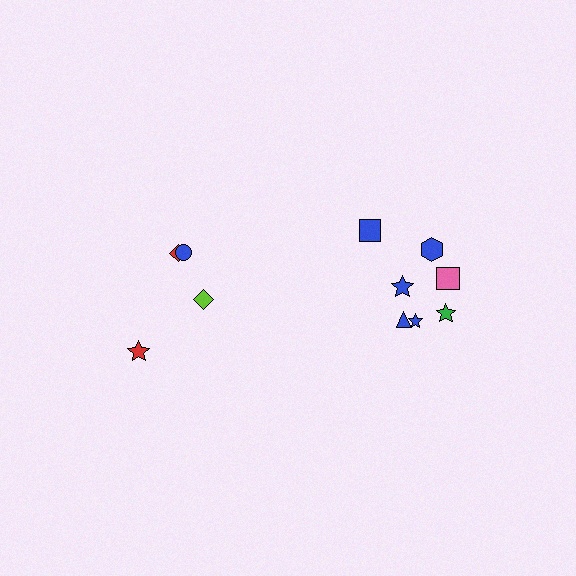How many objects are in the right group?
There are 7 objects.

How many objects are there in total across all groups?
There are 11 objects.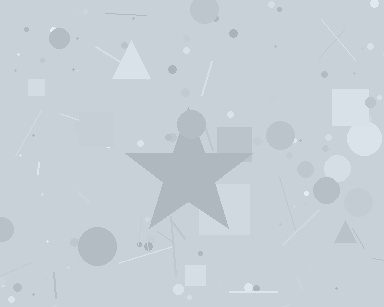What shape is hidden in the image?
A star is hidden in the image.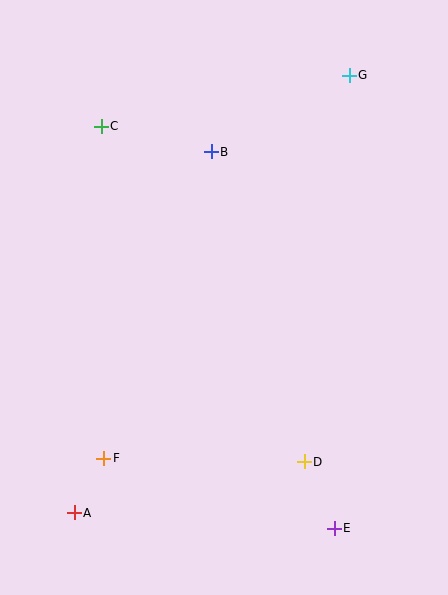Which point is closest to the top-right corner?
Point G is closest to the top-right corner.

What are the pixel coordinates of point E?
Point E is at (334, 528).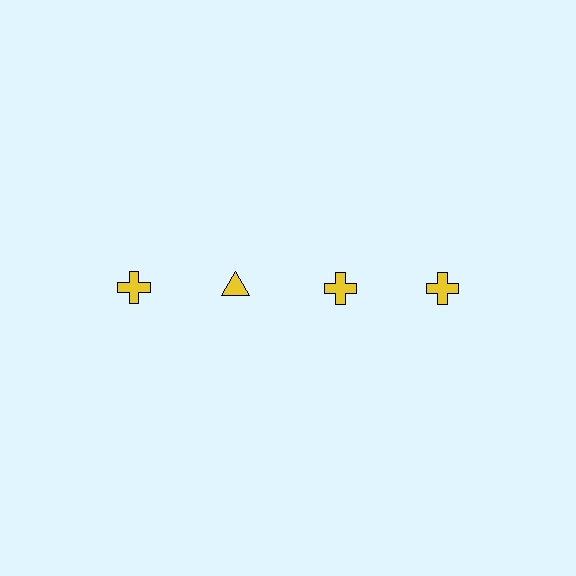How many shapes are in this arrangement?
There are 4 shapes arranged in a grid pattern.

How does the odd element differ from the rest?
It has a different shape: triangle instead of cross.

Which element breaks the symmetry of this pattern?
The yellow triangle in the top row, second from left column breaks the symmetry. All other shapes are yellow crosses.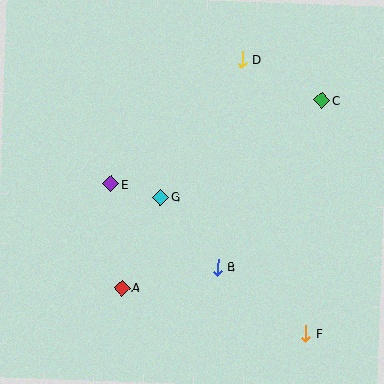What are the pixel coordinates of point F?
Point F is at (306, 333).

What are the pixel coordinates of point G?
Point G is at (161, 197).